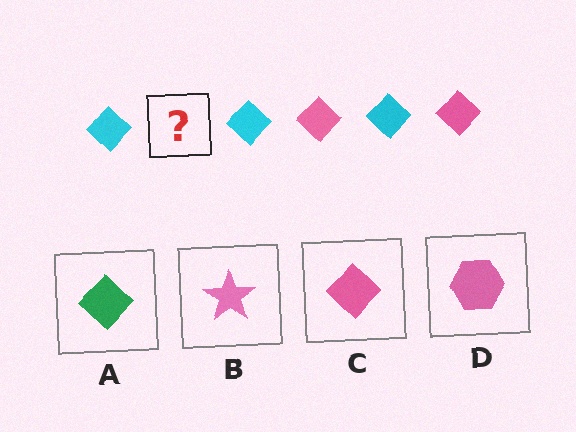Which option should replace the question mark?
Option C.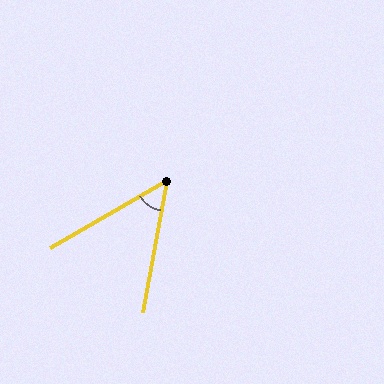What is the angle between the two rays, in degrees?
Approximately 49 degrees.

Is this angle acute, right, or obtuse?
It is acute.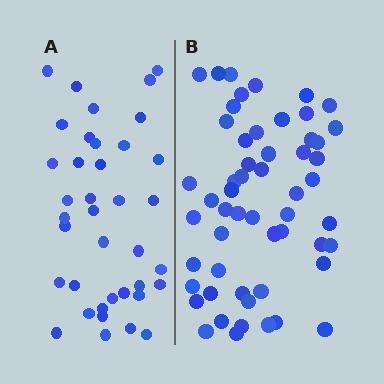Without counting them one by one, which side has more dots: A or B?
Region B (the right region) has more dots.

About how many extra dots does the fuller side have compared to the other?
Region B has approximately 15 more dots than region A.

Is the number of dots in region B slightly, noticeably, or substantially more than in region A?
Region B has noticeably more, but not dramatically so. The ratio is roughly 1.4 to 1.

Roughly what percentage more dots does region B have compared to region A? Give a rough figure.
About 45% more.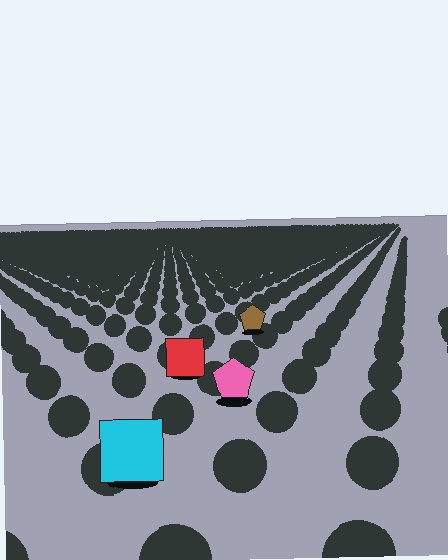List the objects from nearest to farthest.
From nearest to farthest: the cyan square, the pink pentagon, the red square, the brown pentagon.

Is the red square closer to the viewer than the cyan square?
No. The cyan square is closer — you can tell from the texture gradient: the ground texture is coarser near it.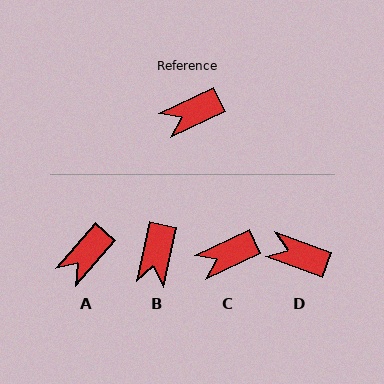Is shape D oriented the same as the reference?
No, it is off by about 46 degrees.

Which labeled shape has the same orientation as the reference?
C.